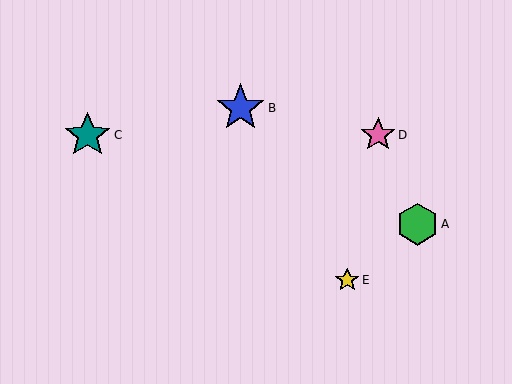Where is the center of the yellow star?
The center of the yellow star is at (347, 280).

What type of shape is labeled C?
Shape C is a teal star.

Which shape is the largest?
The blue star (labeled B) is the largest.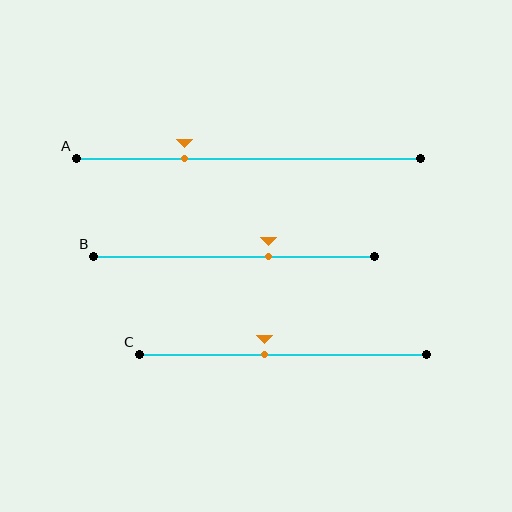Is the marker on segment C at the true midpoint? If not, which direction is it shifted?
No, the marker on segment C is shifted to the left by about 6% of the segment length.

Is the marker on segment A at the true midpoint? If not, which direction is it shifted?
No, the marker on segment A is shifted to the left by about 18% of the segment length.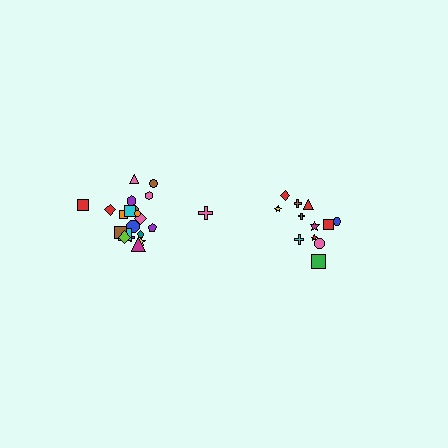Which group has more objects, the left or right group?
The left group.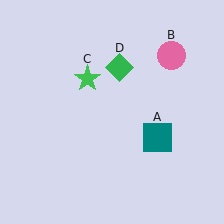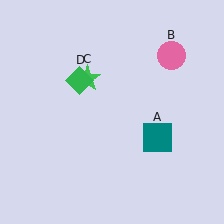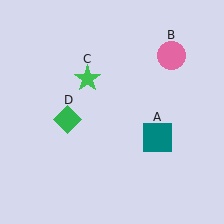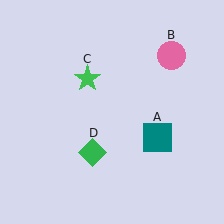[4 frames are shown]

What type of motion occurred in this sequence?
The green diamond (object D) rotated counterclockwise around the center of the scene.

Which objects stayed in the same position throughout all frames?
Teal square (object A) and pink circle (object B) and green star (object C) remained stationary.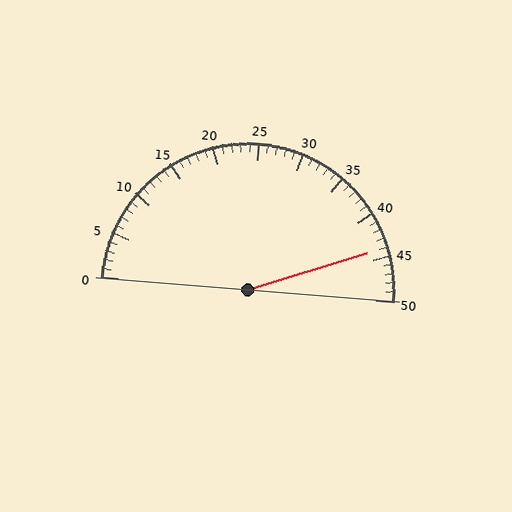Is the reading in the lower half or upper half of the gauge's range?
The reading is in the upper half of the range (0 to 50).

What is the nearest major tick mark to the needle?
The nearest major tick mark is 45.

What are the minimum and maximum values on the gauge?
The gauge ranges from 0 to 50.